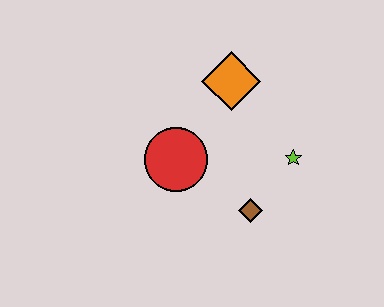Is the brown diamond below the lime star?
Yes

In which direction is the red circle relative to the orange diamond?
The red circle is below the orange diamond.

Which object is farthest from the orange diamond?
The brown diamond is farthest from the orange diamond.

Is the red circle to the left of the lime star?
Yes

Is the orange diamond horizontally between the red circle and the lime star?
Yes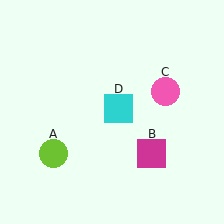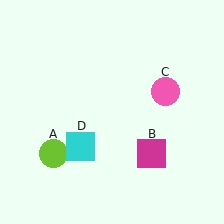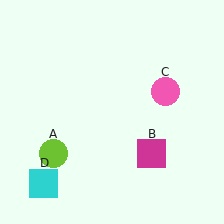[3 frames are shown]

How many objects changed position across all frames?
1 object changed position: cyan square (object D).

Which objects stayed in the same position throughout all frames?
Lime circle (object A) and magenta square (object B) and pink circle (object C) remained stationary.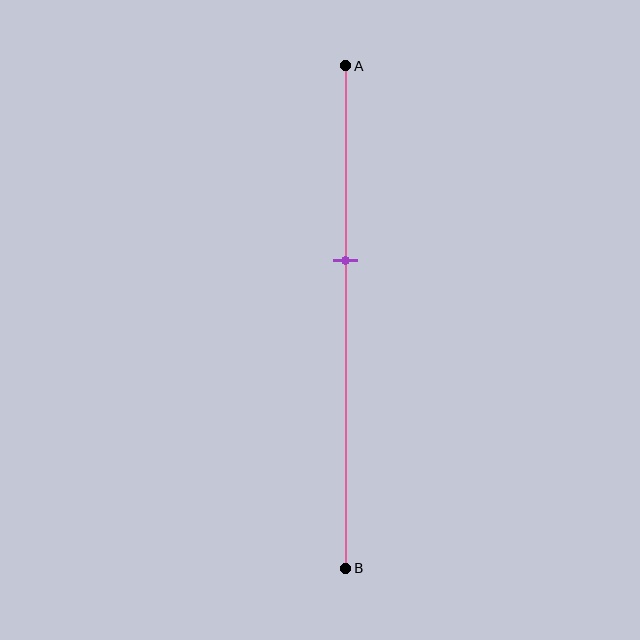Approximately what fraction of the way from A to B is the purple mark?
The purple mark is approximately 40% of the way from A to B.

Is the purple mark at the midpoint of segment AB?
No, the mark is at about 40% from A, not at the 50% midpoint.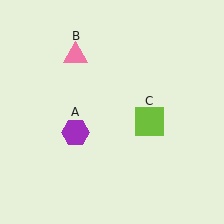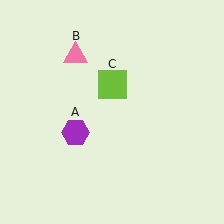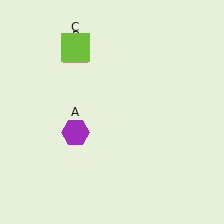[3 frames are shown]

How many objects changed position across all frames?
1 object changed position: lime square (object C).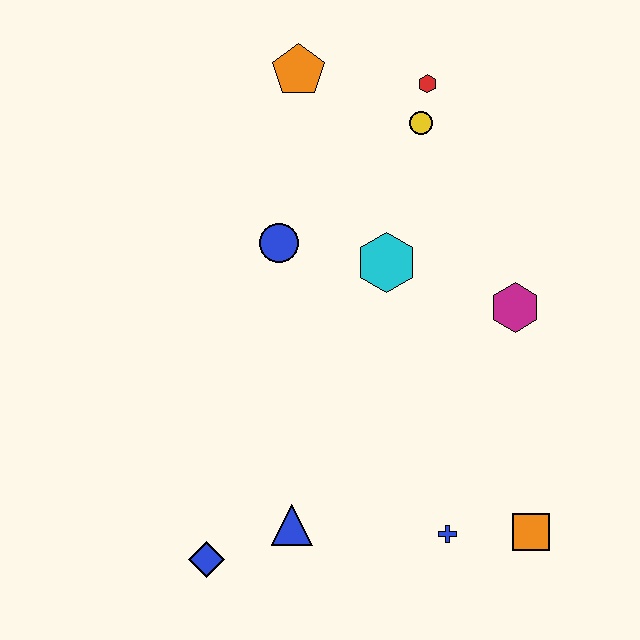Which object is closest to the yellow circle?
The red hexagon is closest to the yellow circle.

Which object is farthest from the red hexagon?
The blue diamond is farthest from the red hexagon.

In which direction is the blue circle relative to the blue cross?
The blue circle is above the blue cross.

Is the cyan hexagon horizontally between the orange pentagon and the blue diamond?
No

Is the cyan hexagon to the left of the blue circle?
No